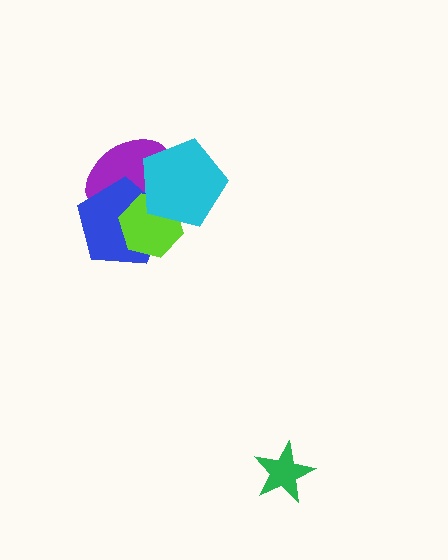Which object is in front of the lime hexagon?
The cyan pentagon is in front of the lime hexagon.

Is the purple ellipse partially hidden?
Yes, it is partially covered by another shape.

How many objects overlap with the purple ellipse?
3 objects overlap with the purple ellipse.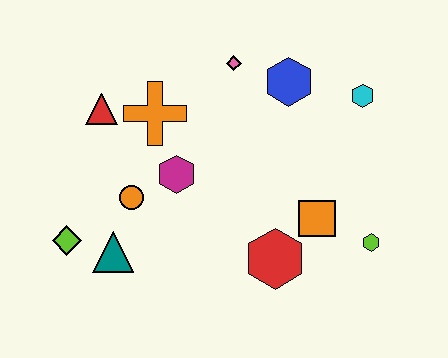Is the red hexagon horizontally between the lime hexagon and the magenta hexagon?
Yes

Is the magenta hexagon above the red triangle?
No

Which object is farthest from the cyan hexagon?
The lime diamond is farthest from the cyan hexagon.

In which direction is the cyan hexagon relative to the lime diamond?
The cyan hexagon is to the right of the lime diamond.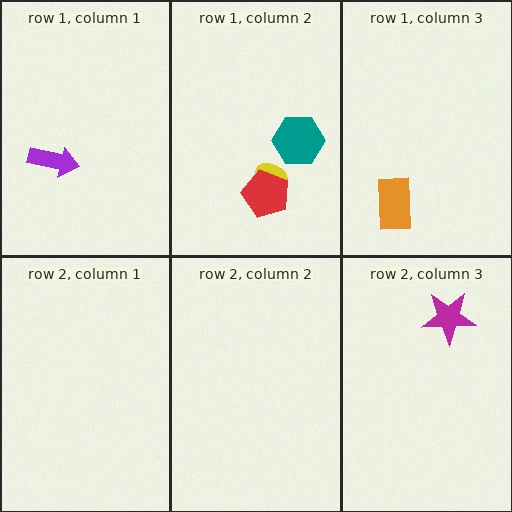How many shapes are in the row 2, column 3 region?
1.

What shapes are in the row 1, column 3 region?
The orange rectangle.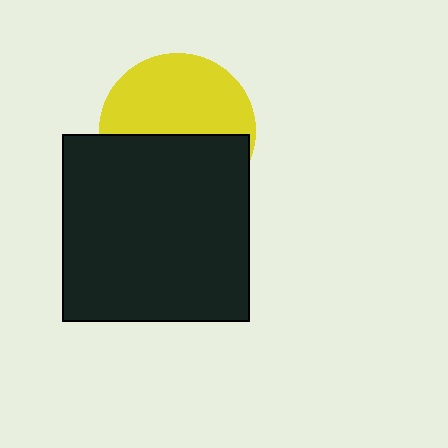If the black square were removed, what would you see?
You would see the complete yellow circle.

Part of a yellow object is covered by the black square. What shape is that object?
It is a circle.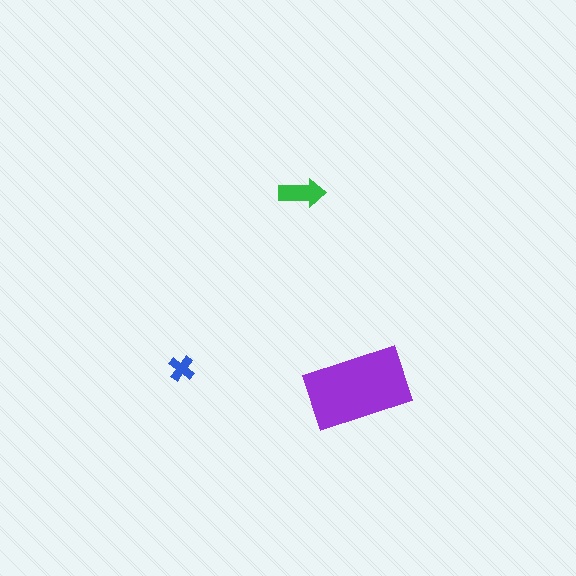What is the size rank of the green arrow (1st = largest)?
2nd.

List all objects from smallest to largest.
The blue cross, the green arrow, the purple rectangle.